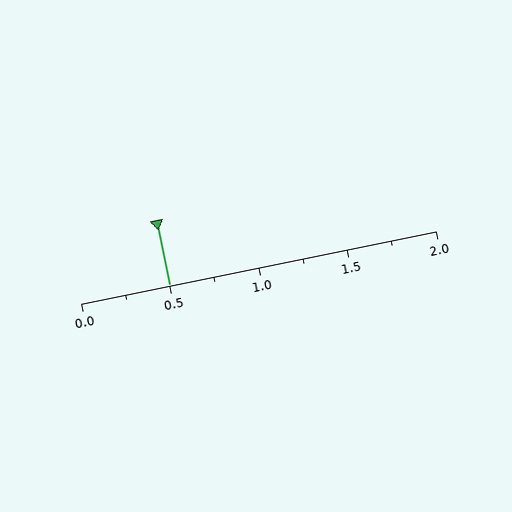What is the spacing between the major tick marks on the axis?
The major ticks are spaced 0.5 apart.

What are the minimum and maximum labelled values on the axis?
The axis runs from 0.0 to 2.0.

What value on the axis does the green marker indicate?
The marker indicates approximately 0.5.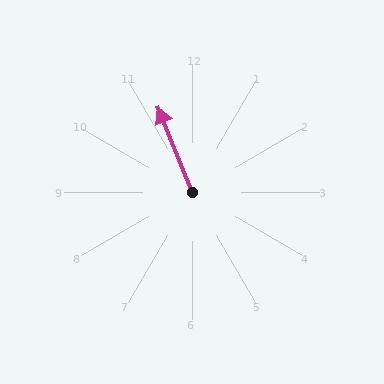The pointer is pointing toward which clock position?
Roughly 11 o'clock.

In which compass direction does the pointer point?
North.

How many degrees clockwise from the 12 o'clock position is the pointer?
Approximately 338 degrees.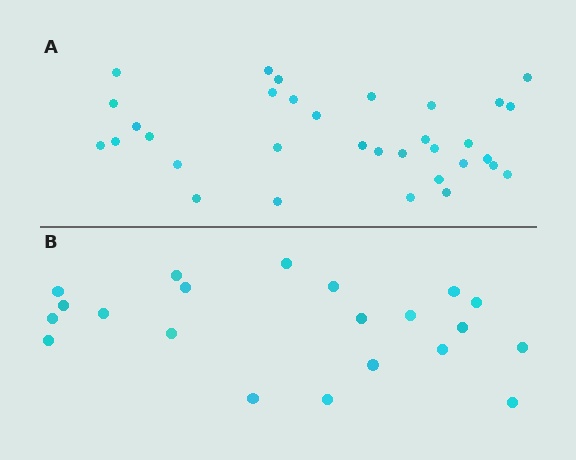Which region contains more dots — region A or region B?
Region A (the top region) has more dots.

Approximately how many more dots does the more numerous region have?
Region A has roughly 12 or so more dots than region B.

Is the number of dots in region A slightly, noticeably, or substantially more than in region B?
Region A has substantially more. The ratio is roughly 1.6 to 1.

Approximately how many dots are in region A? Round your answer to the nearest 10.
About 30 dots. (The exact count is 33, which rounds to 30.)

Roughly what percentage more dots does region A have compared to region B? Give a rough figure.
About 55% more.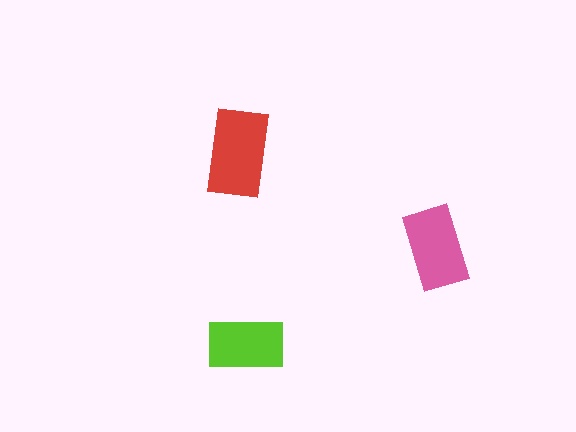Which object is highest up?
The red rectangle is topmost.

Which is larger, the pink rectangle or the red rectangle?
The red one.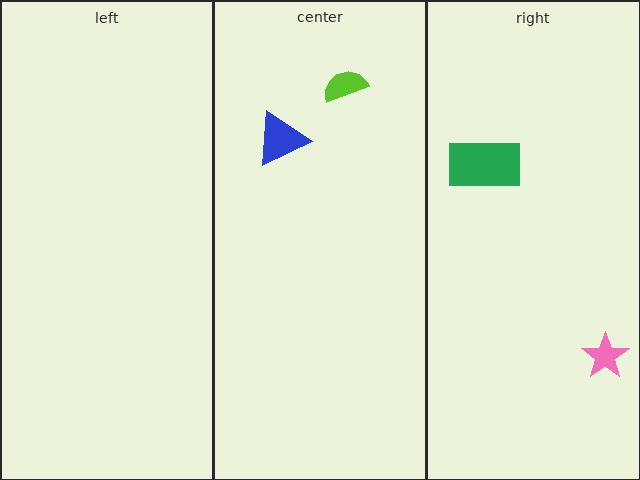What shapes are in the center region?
The blue triangle, the lime semicircle.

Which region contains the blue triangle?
The center region.